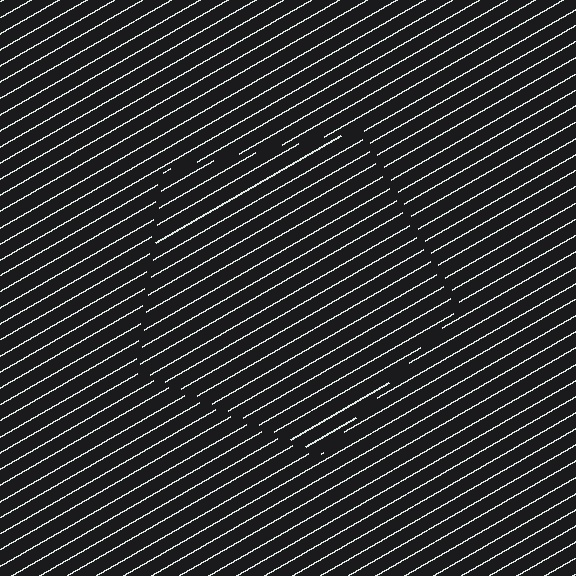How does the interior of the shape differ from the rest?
The interior of the shape contains the same grating, shifted by half a period — the contour is defined by the phase discontinuity where line-ends from the inner and outer gratings abut.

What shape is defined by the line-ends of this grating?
An illusory pentagon. The interior of the shape contains the same grating, shifted by half a period — the contour is defined by the phase discontinuity where line-ends from the inner and outer gratings abut.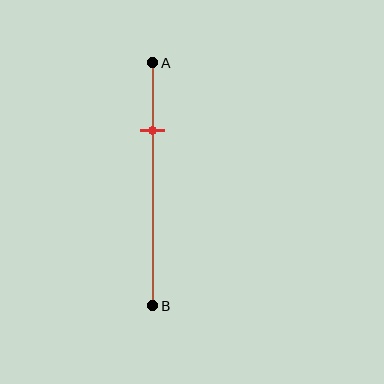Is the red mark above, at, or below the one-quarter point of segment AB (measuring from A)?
The red mark is approximately at the one-quarter point of segment AB.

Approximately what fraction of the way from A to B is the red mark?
The red mark is approximately 30% of the way from A to B.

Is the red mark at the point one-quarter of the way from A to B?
Yes, the mark is approximately at the one-quarter point.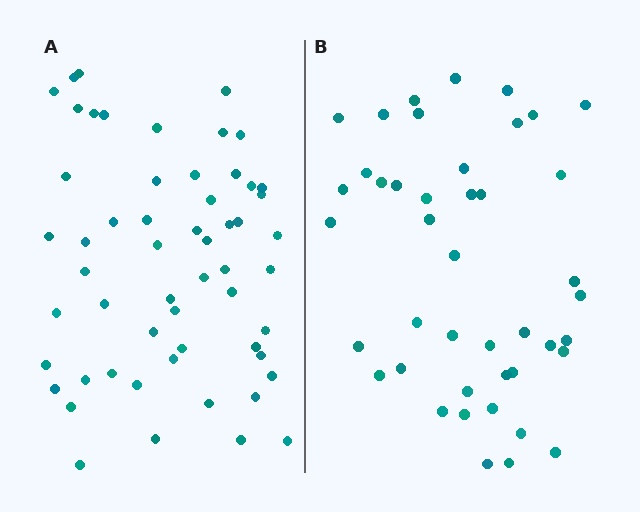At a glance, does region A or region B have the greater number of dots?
Region A (the left region) has more dots.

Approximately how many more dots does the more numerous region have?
Region A has approximately 15 more dots than region B.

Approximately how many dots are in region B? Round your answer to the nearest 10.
About 40 dots. (The exact count is 43, which rounds to 40.)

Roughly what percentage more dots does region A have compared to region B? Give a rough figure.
About 30% more.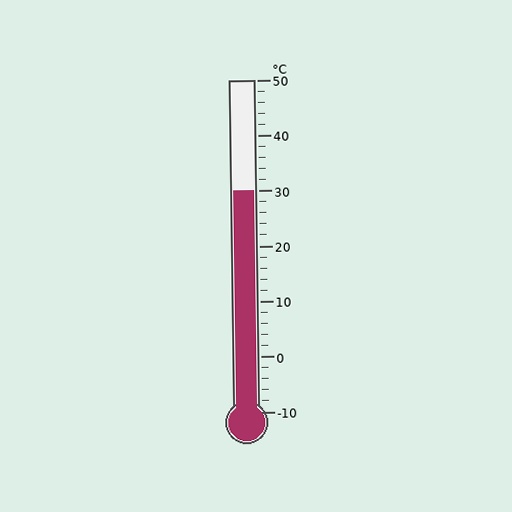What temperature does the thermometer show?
The thermometer shows approximately 30°C.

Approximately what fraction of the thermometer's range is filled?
The thermometer is filled to approximately 65% of its range.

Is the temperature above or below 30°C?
The temperature is at 30°C.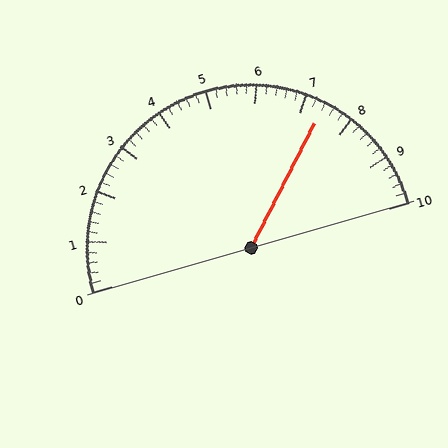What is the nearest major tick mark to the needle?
The nearest major tick mark is 7.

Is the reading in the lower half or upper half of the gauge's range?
The reading is in the upper half of the range (0 to 10).